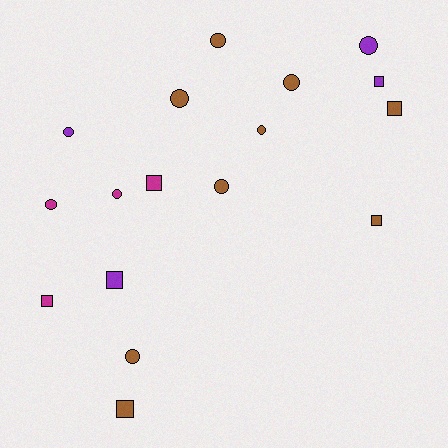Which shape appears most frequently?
Circle, with 10 objects.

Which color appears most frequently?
Brown, with 9 objects.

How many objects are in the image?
There are 17 objects.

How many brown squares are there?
There are 3 brown squares.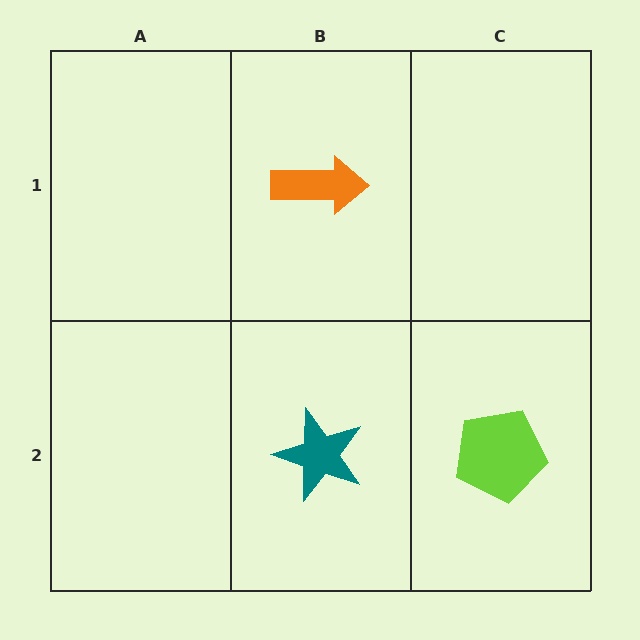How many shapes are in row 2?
2 shapes.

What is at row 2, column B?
A teal star.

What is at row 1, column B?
An orange arrow.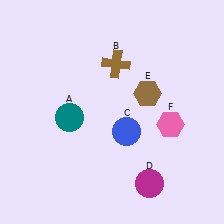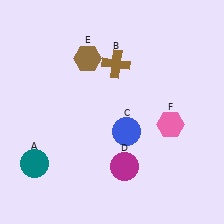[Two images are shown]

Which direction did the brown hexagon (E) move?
The brown hexagon (E) moved left.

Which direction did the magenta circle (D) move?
The magenta circle (D) moved left.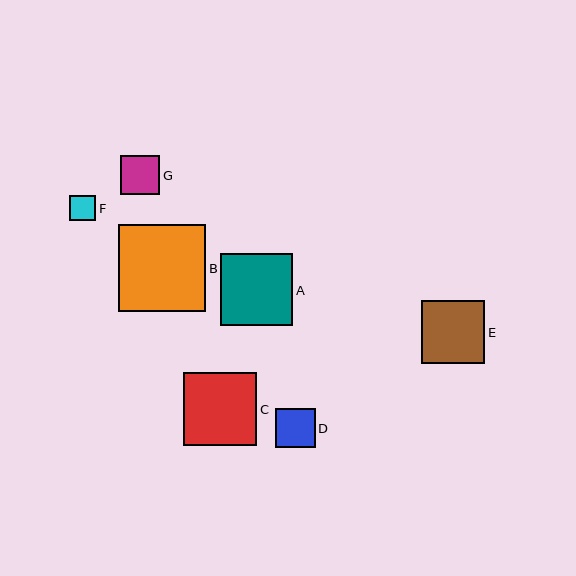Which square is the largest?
Square B is the largest with a size of approximately 87 pixels.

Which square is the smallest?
Square F is the smallest with a size of approximately 26 pixels.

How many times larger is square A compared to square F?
Square A is approximately 2.8 times the size of square F.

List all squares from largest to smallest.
From largest to smallest: B, C, A, E, D, G, F.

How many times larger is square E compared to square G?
Square E is approximately 1.6 times the size of square G.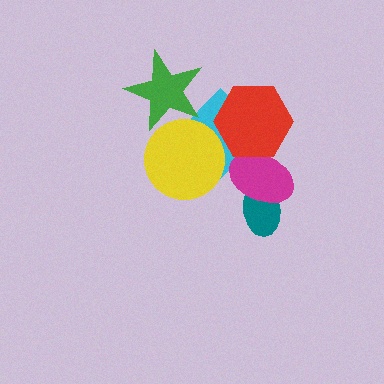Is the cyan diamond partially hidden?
Yes, it is partially covered by another shape.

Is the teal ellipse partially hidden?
Yes, it is partially covered by another shape.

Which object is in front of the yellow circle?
The green star is in front of the yellow circle.